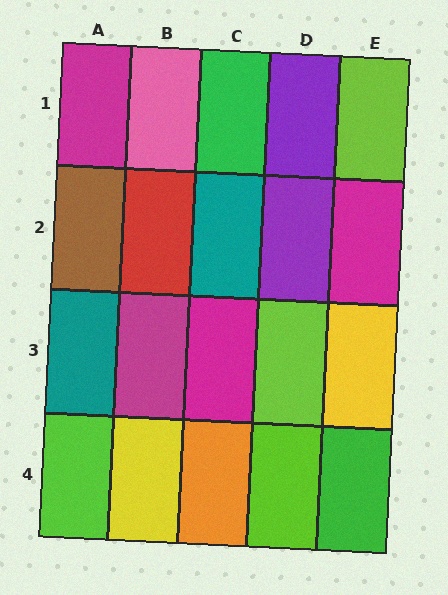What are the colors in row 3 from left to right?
Teal, magenta, magenta, lime, yellow.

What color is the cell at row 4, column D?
Lime.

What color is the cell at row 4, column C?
Orange.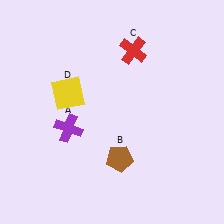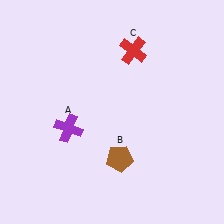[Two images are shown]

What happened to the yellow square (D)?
The yellow square (D) was removed in Image 2. It was in the top-left area of Image 1.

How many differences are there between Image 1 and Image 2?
There is 1 difference between the two images.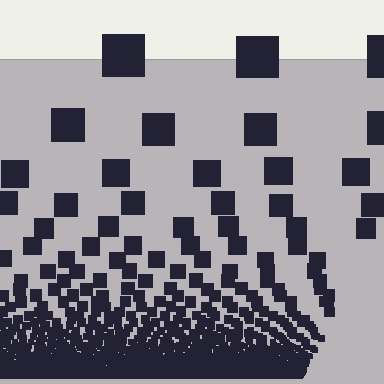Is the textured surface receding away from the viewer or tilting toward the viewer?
The surface appears to tilt toward the viewer. Texture elements get larger and sparser toward the top.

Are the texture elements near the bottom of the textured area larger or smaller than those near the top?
Smaller. The gradient is inverted — elements near the bottom are smaller and denser.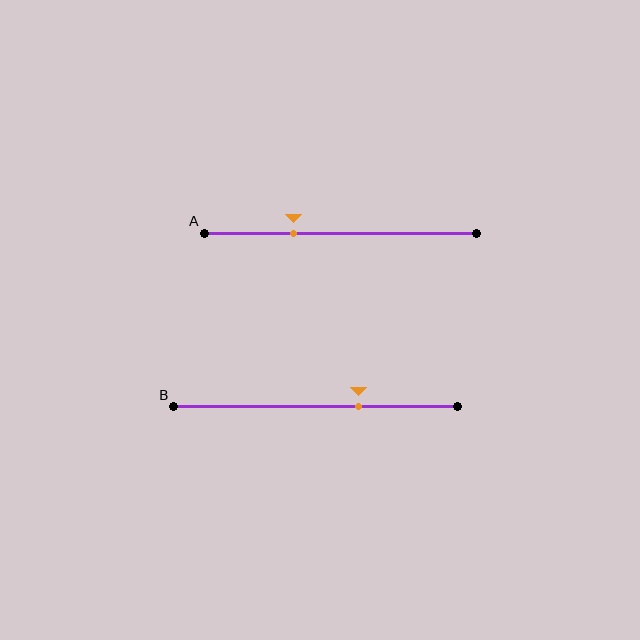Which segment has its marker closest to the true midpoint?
Segment B has its marker closest to the true midpoint.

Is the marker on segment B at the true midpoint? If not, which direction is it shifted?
No, the marker on segment B is shifted to the right by about 15% of the segment length.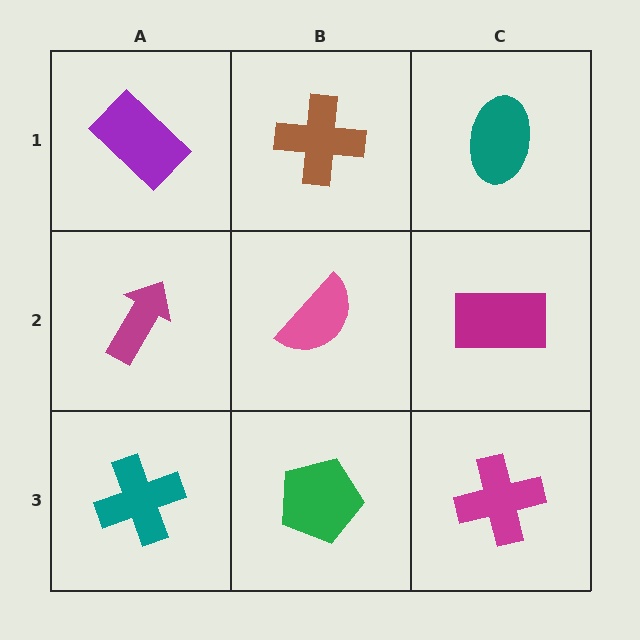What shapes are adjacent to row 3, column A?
A magenta arrow (row 2, column A), a green pentagon (row 3, column B).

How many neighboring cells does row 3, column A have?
2.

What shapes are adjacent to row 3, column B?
A pink semicircle (row 2, column B), a teal cross (row 3, column A), a magenta cross (row 3, column C).